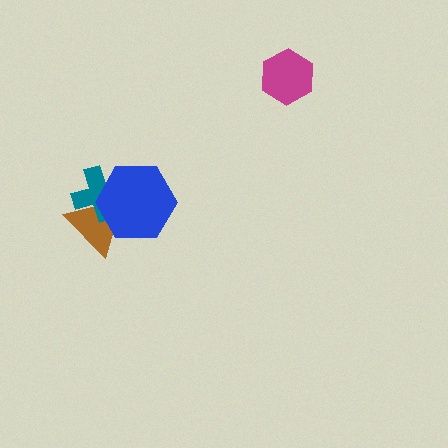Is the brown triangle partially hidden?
Yes, it is partially covered by another shape.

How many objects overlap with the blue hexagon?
2 objects overlap with the blue hexagon.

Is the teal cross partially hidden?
Yes, it is partially covered by another shape.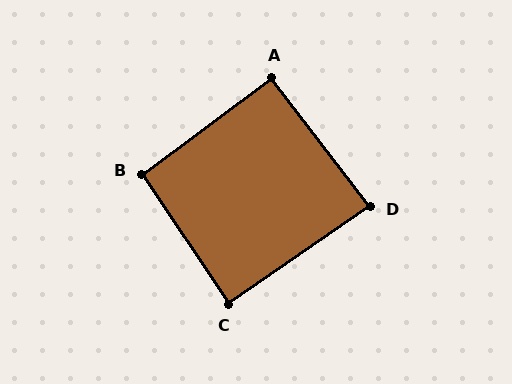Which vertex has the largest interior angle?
B, at approximately 93 degrees.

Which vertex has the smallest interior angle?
D, at approximately 87 degrees.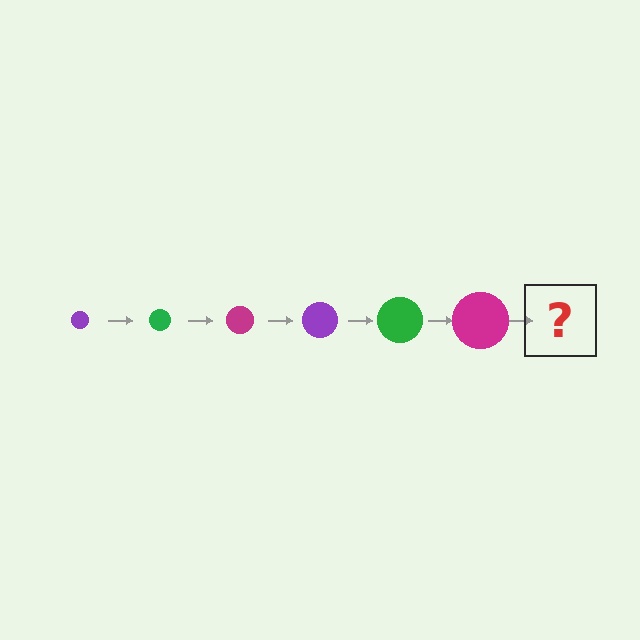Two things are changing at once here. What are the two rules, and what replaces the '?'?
The two rules are that the circle grows larger each step and the color cycles through purple, green, and magenta. The '?' should be a purple circle, larger than the previous one.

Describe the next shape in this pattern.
It should be a purple circle, larger than the previous one.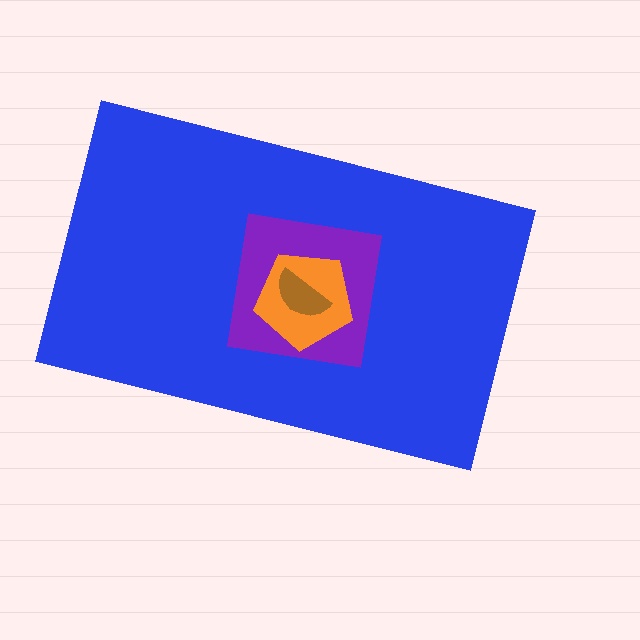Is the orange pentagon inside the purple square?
Yes.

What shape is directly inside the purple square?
The orange pentagon.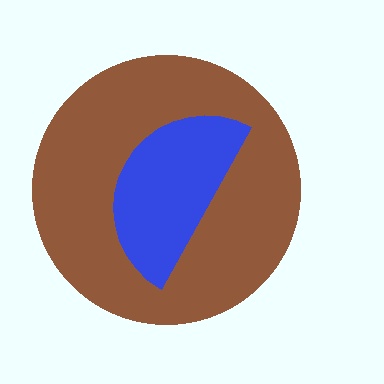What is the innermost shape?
The blue semicircle.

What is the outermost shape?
The brown circle.